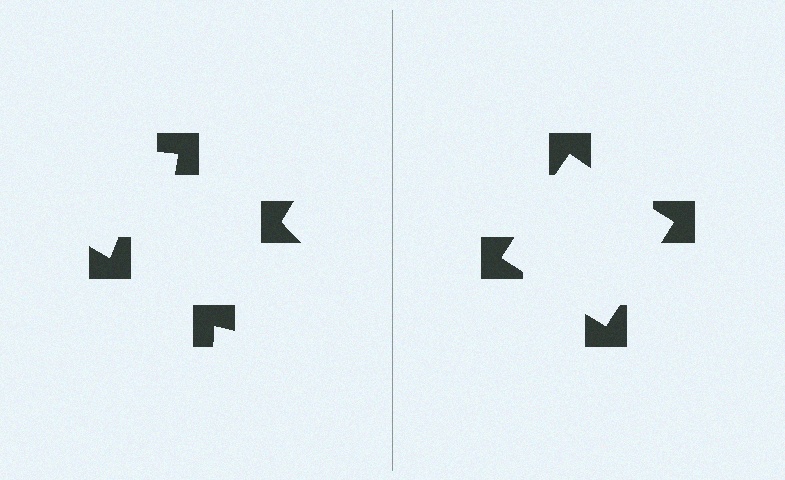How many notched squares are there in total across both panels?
8 — 4 on each side.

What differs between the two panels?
The notched squares are positioned identically on both sides; only the wedge orientations differ. On the right they align to a square; on the left they are misaligned.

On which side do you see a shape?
An illusory square appears on the right side. On the left side the wedge cuts are rotated, so no coherent shape forms.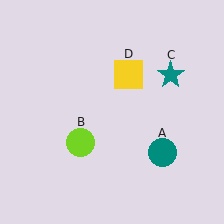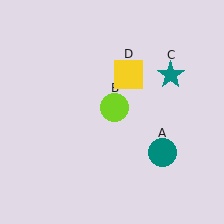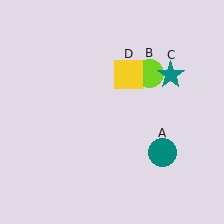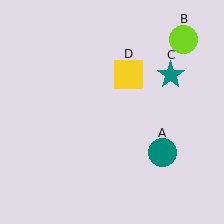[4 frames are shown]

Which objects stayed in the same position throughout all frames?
Teal circle (object A) and teal star (object C) and yellow square (object D) remained stationary.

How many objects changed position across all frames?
1 object changed position: lime circle (object B).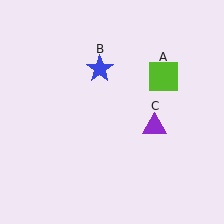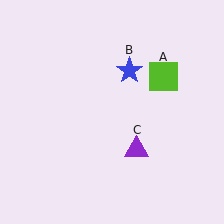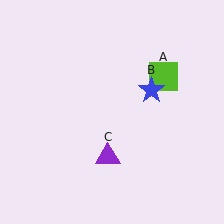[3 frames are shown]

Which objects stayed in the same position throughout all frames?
Lime square (object A) remained stationary.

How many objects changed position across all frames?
2 objects changed position: blue star (object B), purple triangle (object C).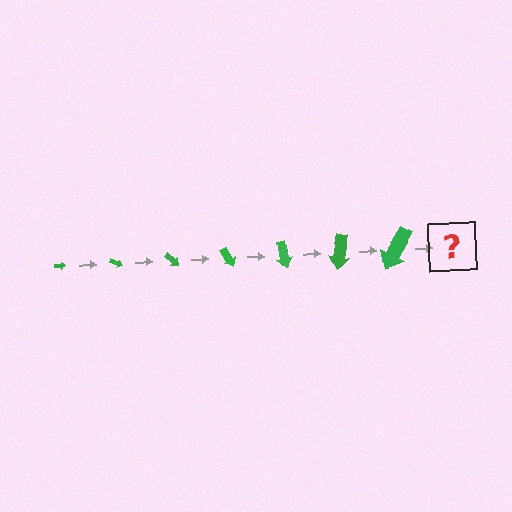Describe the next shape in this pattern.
It should be an arrow, larger than the previous one and rotated 140 degrees from the start.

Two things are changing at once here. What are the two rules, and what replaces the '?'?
The two rules are that the arrow grows larger each step and it rotates 20 degrees each step. The '?' should be an arrow, larger than the previous one and rotated 140 degrees from the start.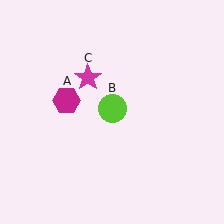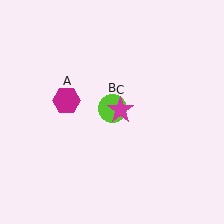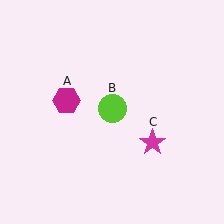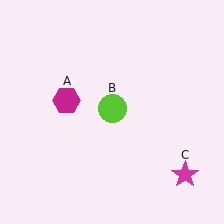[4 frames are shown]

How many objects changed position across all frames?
1 object changed position: magenta star (object C).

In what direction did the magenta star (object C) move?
The magenta star (object C) moved down and to the right.